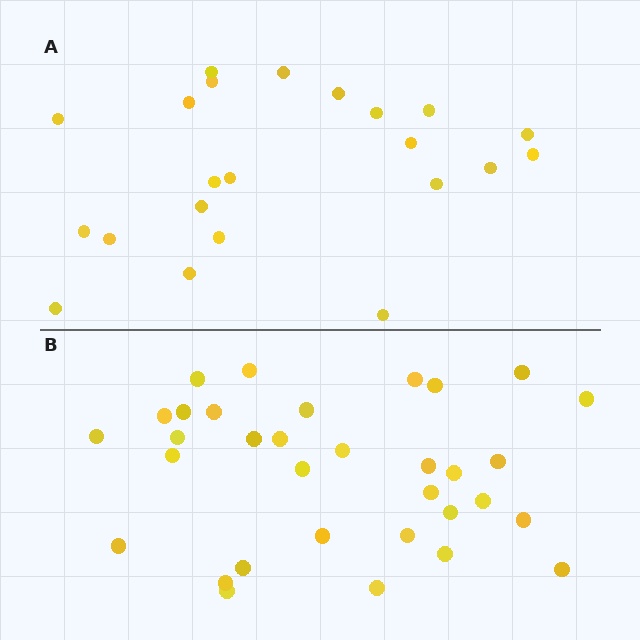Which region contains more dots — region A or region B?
Region B (the bottom region) has more dots.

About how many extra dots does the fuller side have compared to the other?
Region B has roughly 12 or so more dots than region A.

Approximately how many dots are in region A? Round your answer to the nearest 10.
About 20 dots. (The exact count is 22, which rounds to 20.)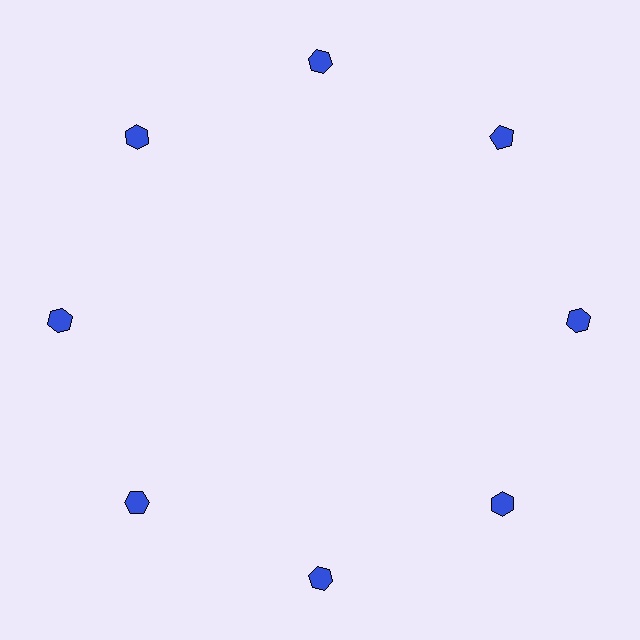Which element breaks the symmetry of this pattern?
The blue pentagon at roughly the 2 o'clock position breaks the symmetry. All other shapes are blue hexagons.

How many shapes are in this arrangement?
There are 8 shapes arranged in a ring pattern.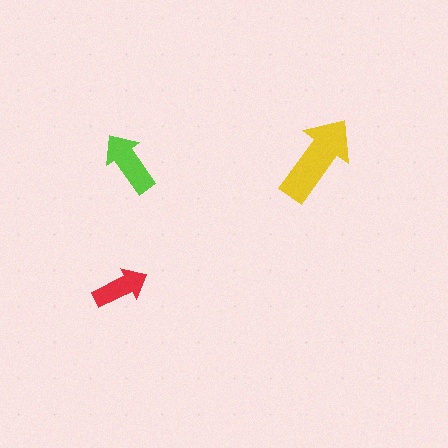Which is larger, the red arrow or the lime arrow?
The lime one.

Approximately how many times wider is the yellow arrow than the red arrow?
About 1.5 times wider.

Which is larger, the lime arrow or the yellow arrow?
The yellow one.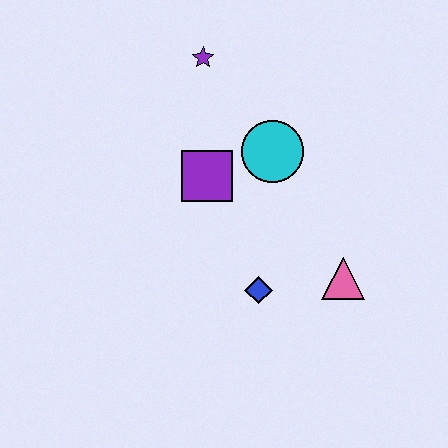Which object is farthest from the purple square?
The pink triangle is farthest from the purple square.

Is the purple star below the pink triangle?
No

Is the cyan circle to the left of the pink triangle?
Yes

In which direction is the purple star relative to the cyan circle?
The purple star is above the cyan circle.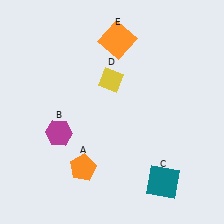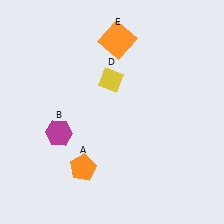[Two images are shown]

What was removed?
The teal square (C) was removed in Image 2.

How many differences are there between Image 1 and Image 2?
There is 1 difference between the two images.